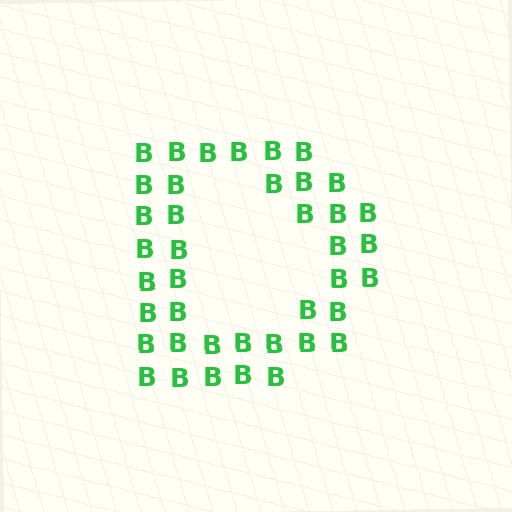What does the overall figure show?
The overall figure shows the letter D.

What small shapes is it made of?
It is made of small letter B's.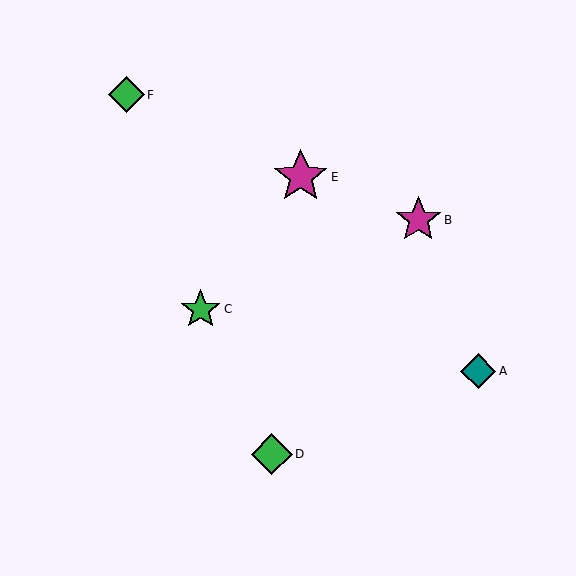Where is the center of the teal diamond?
The center of the teal diamond is at (478, 371).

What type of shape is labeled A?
Shape A is a teal diamond.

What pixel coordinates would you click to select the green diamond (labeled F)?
Click at (126, 95) to select the green diamond F.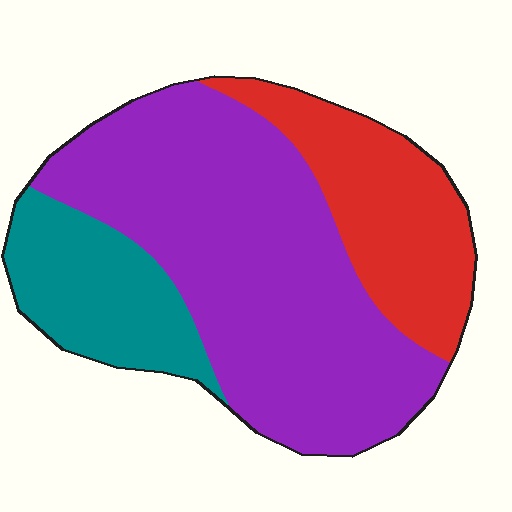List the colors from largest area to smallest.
From largest to smallest: purple, red, teal.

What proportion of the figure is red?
Red takes up less than a quarter of the figure.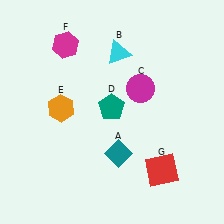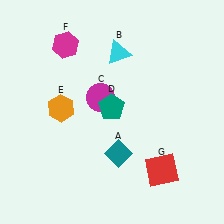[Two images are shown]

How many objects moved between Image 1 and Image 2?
1 object moved between the two images.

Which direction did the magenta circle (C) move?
The magenta circle (C) moved left.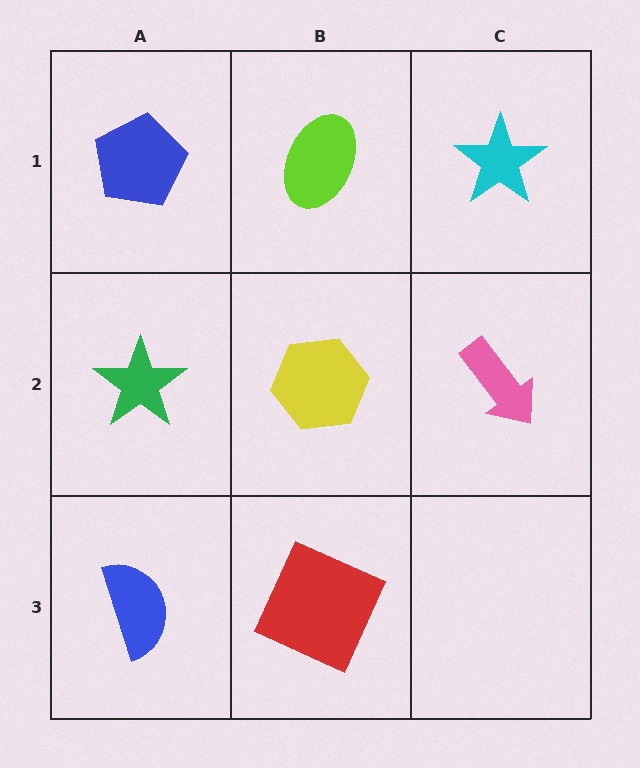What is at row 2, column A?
A green star.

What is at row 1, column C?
A cyan star.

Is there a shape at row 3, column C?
No, that cell is empty.